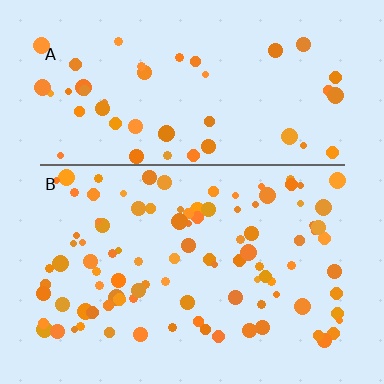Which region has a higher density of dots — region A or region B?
B (the bottom).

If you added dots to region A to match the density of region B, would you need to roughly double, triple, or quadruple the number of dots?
Approximately double.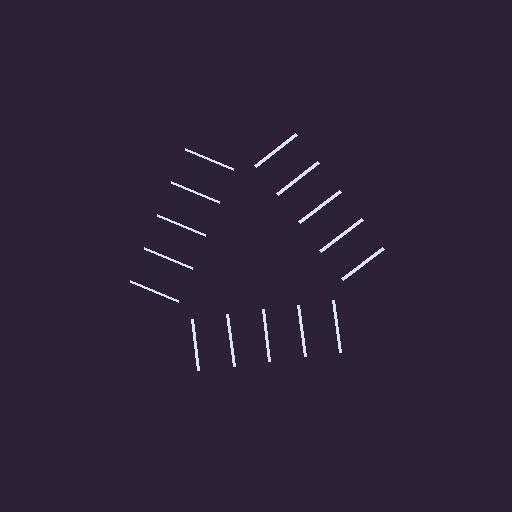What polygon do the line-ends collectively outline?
An illusory triangle — the line segments terminate on its edges but no continuous stroke is drawn.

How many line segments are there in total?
15 — 5 along each of the 3 edges.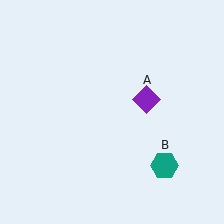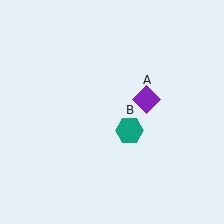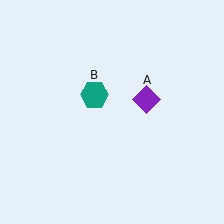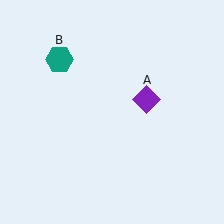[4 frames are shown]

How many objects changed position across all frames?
1 object changed position: teal hexagon (object B).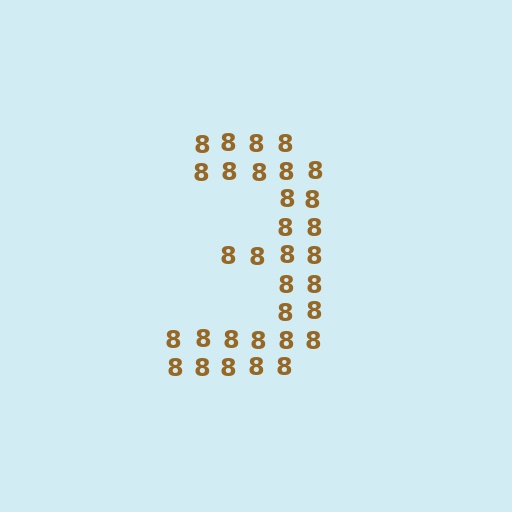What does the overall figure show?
The overall figure shows the digit 3.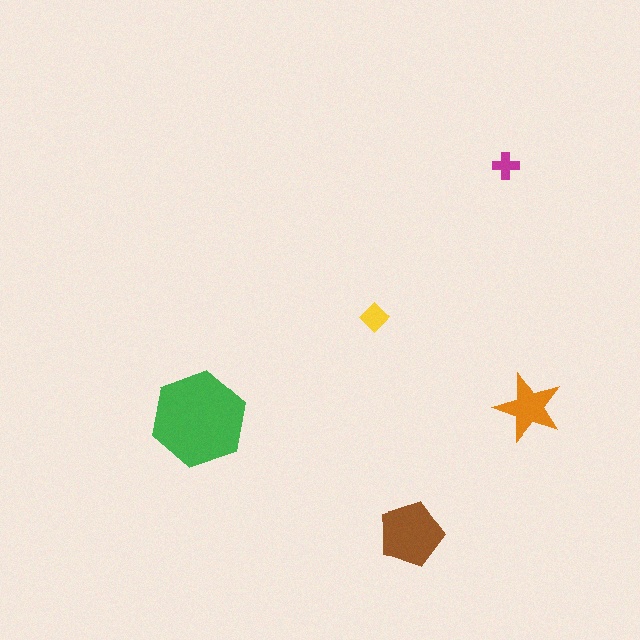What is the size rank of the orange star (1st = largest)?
3rd.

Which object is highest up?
The magenta cross is topmost.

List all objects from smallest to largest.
The magenta cross, the yellow diamond, the orange star, the brown pentagon, the green hexagon.